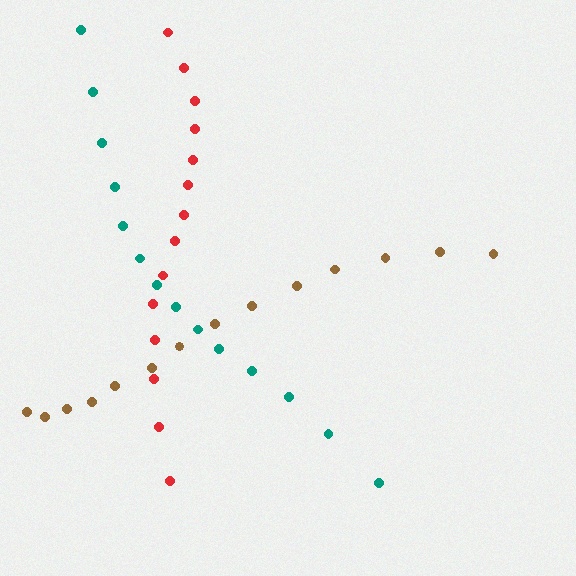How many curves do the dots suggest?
There are 3 distinct paths.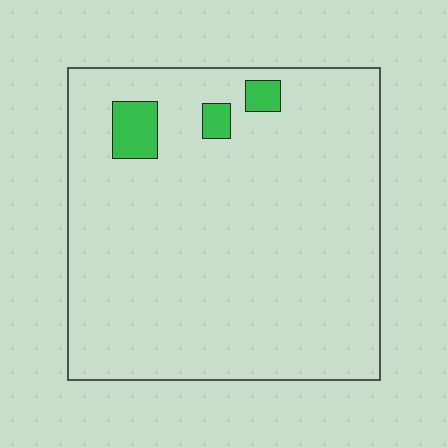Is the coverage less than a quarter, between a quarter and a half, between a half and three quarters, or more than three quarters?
Less than a quarter.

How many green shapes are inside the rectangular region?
3.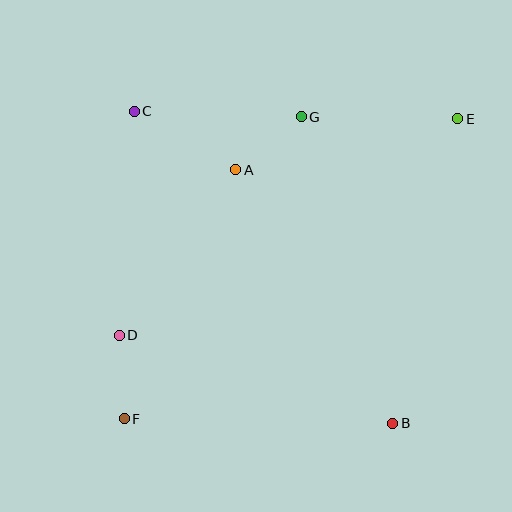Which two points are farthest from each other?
Points E and F are farthest from each other.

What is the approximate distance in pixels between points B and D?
The distance between B and D is approximately 288 pixels.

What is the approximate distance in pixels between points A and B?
The distance between A and B is approximately 298 pixels.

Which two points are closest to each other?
Points D and F are closest to each other.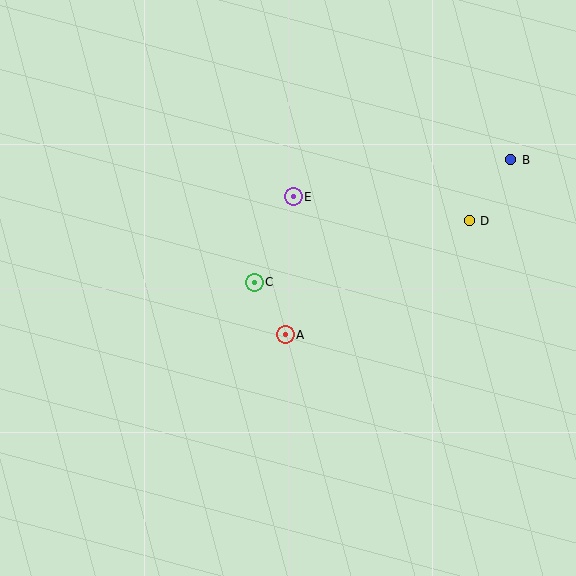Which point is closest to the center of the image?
Point C at (254, 282) is closest to the center.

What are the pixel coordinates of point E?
Point E is at (293, 197).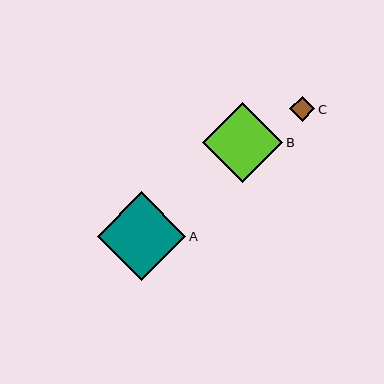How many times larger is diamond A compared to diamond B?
Diamond A is approximately 1.1 times the size of diamond B.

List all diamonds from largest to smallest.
From largest to smallest: A, B, C.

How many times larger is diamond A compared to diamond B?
Diamond A is approximately 1.1 times the size of diamond B.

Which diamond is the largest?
Diamond A is the largest with a size of approximately 89 pixels.